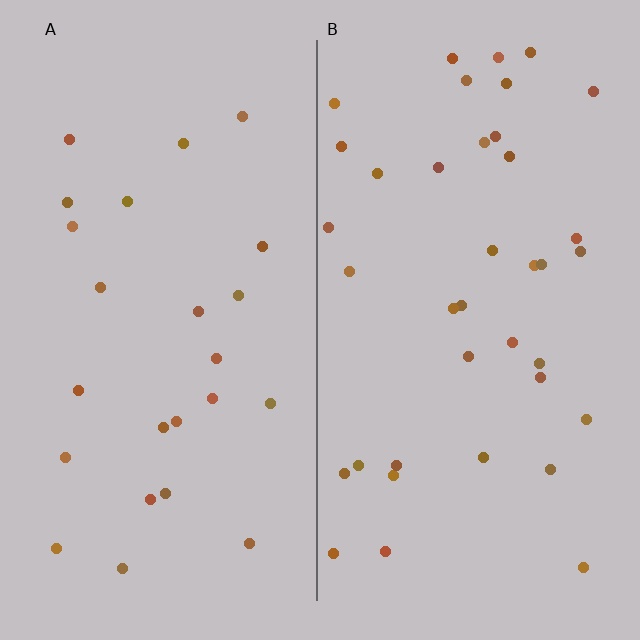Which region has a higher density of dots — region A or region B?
B (the right).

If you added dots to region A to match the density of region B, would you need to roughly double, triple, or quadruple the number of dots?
Approximately double.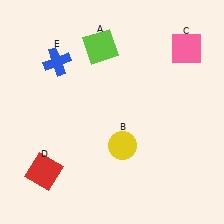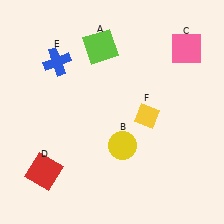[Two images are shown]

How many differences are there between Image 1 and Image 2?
There is 1 difference between the two images.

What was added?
A yellow diamond (F) was added in Image 2.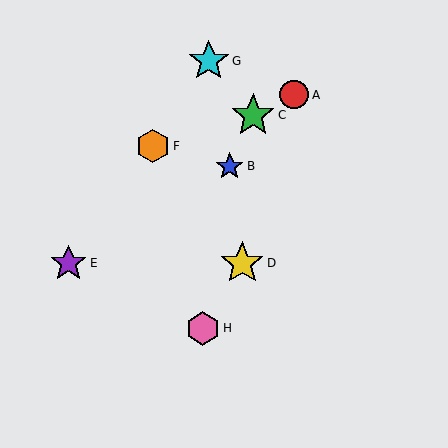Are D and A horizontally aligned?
No, D is at y≈263 and A is at y≈95.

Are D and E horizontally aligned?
Yes, both are at y≈263.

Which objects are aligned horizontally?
Objects D, E are aligned horizontally.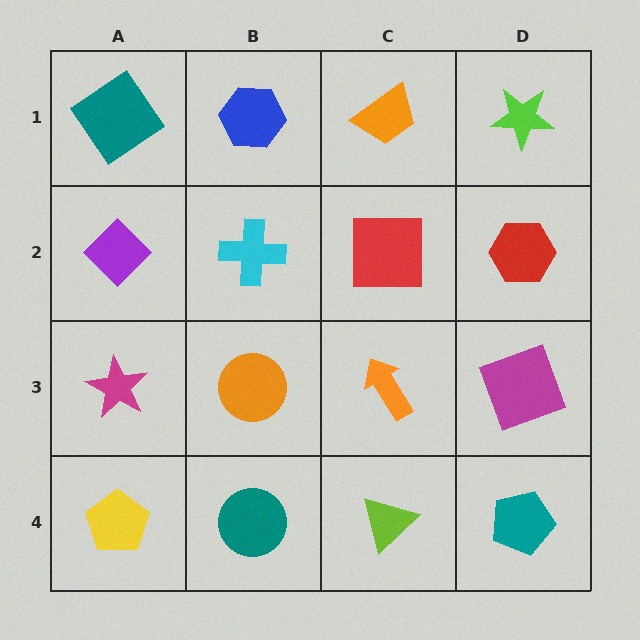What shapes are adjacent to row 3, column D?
A red hexagon (row 2, column D), a teal pentagon (row 4, column D), an orange arrow (row 3, column C).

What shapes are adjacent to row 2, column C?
An orange trapezoid (row 1, column C), an orange arrow (row 3, column C), a cyan cross (row 2, column B), a red hexagon (row 2, column D).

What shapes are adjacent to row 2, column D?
A lime star (row 1, column D), a magenta square (row 3, column D), a red square (row 2, column C).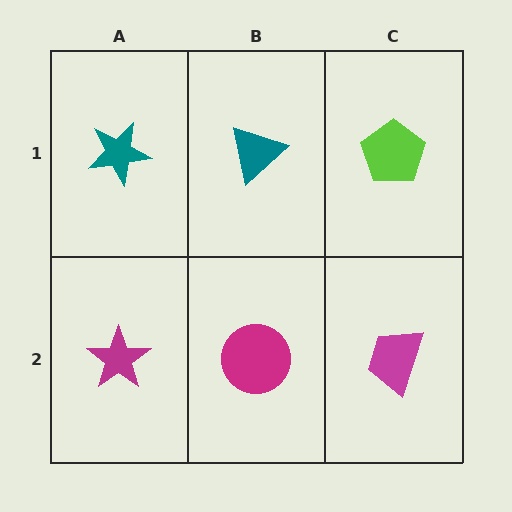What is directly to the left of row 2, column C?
A magenta circle.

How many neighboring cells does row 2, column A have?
2.